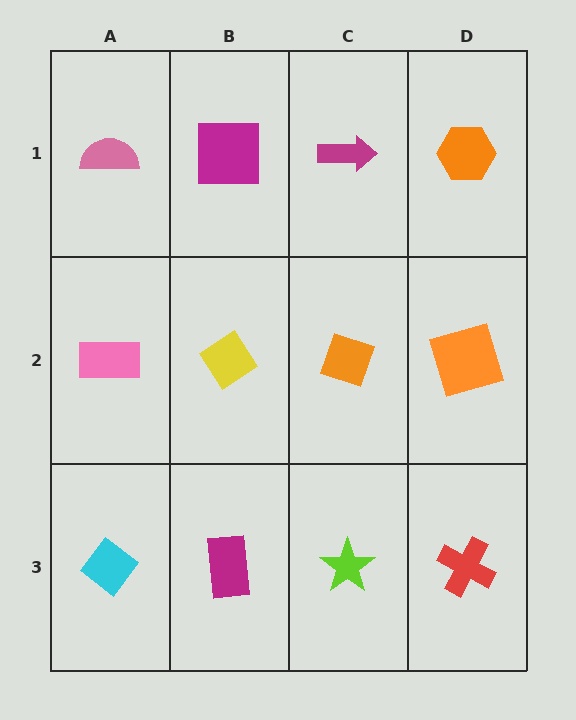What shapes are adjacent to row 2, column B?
A magenta square (row 1, column B), a magenta rectangle (row 3, column B), a pink rectangle (row 2, column A), an orange diamond (row 2, column C).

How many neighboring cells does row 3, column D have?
2.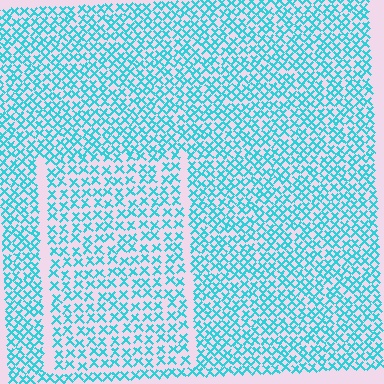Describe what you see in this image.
The image contains small cyan elements arranged at two different densities. A rectangle-shaped region is visible where the elements are less densely packed than the surrounding area.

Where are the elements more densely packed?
The elements are more densely packed outside the rectangle boundary.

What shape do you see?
I see a rectangle.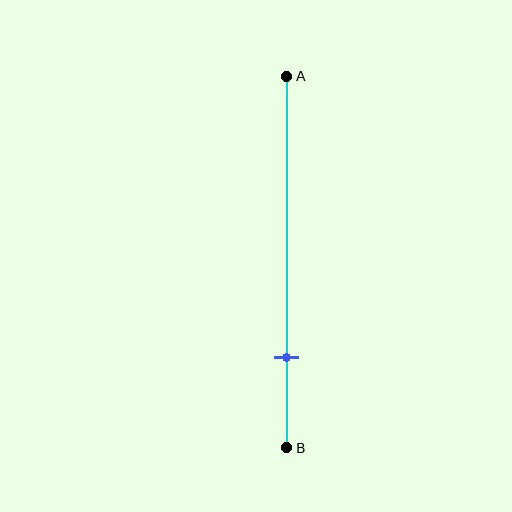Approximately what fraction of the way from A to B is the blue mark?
The blue mark is approximately 75% of the way from A to B.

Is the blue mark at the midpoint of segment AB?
No, the mark is at about 75% from A, not at the 50% midpoint.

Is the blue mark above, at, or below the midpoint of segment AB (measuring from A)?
The blue mark is below the midpoint of segment AB.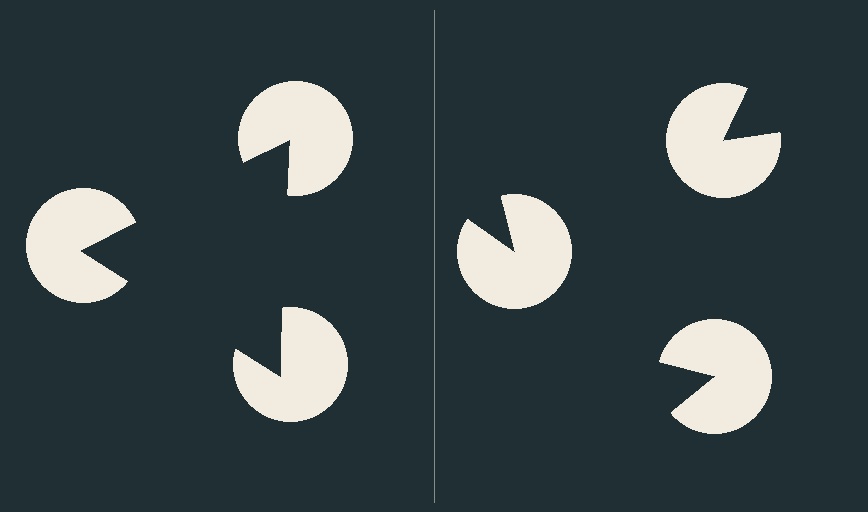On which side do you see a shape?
An illusory triangle appears on the left side. On the right side the wedge cuts are rotated, so no coherent shape forms.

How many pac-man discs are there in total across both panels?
6 — 3 on each side.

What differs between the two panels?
The pac-man discs are positioned identically on both sides; only the wedge orientations differ. On the left they align to a triangle; on the right they are misaligned.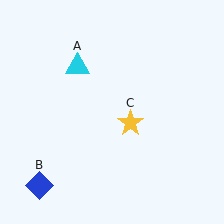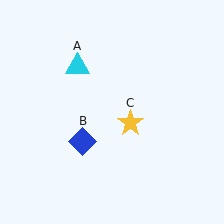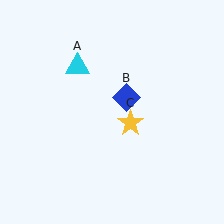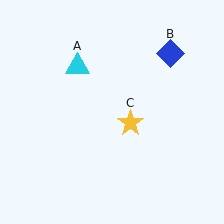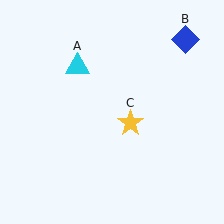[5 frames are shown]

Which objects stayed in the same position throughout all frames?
Cyan triangle (object A) and yellow star (object C) remained stationary.